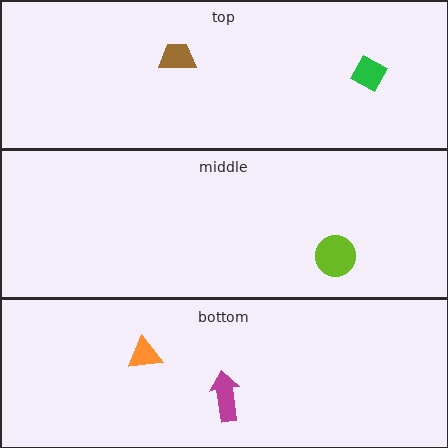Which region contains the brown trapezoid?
The top region.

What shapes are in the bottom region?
The orange triangle, the magenta arrow.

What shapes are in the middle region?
The lime circle.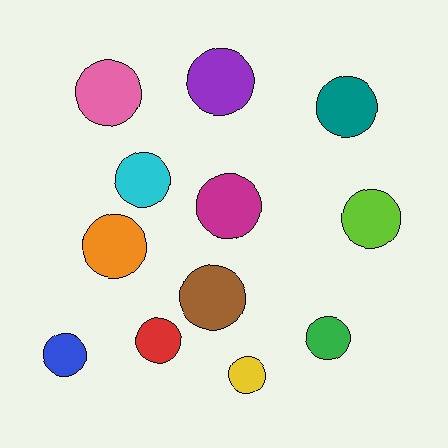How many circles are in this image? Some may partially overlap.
There are 12 circles.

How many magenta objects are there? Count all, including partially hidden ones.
There is 1 magenta object.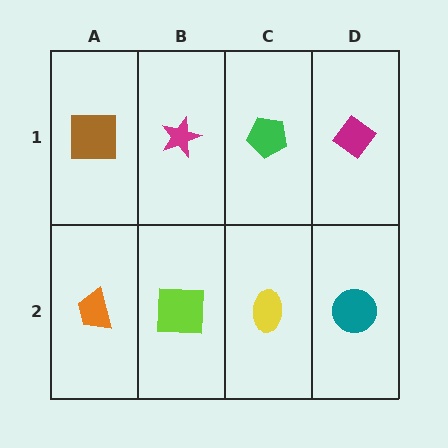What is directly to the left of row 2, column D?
A yellow ellipse.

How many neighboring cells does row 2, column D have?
2.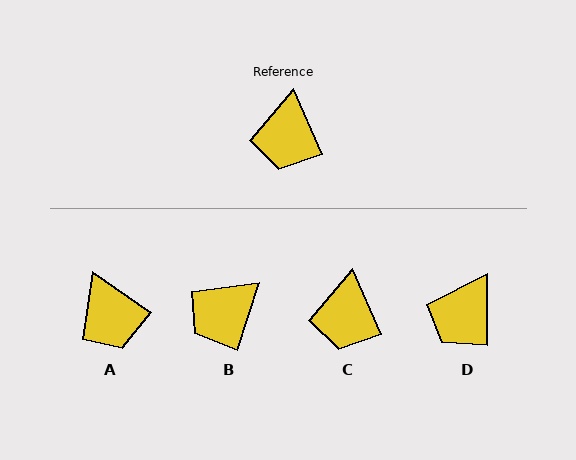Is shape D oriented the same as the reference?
No, it is off by about 24 degrees.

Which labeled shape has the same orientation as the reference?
C.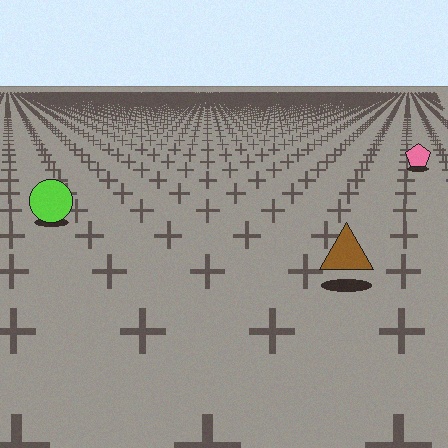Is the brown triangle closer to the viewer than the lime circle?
Yes. The brown triangle is closer — you can tell from the texture gradient: the ground texture is coarser near it.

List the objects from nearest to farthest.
From nearest to farthest: the brown triangle, the lime circle, the pink pentagon.